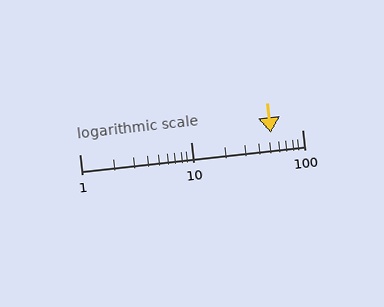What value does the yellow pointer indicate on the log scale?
The pointer indicates approximately 52.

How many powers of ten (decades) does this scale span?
The scale spans 2 decades, from 1 to 100.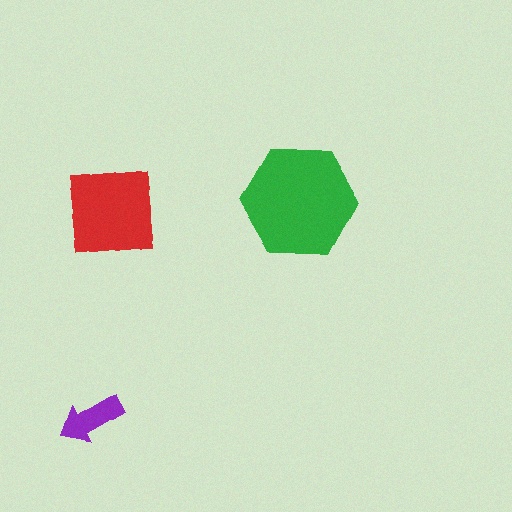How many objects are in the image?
There are 3 objects in the image.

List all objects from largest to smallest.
The green hexagon, the red square, the purple arrow.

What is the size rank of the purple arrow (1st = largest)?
3rd.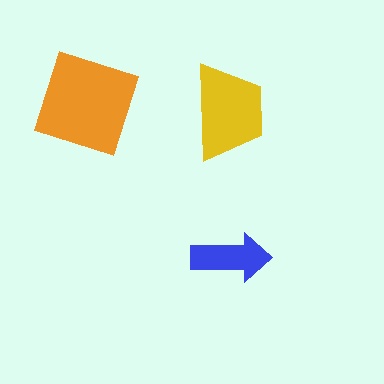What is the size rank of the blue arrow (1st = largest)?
3rd.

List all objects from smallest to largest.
The blue arrow, the yellow trapezoid, the orange diamond.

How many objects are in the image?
There are 3 objects in the image.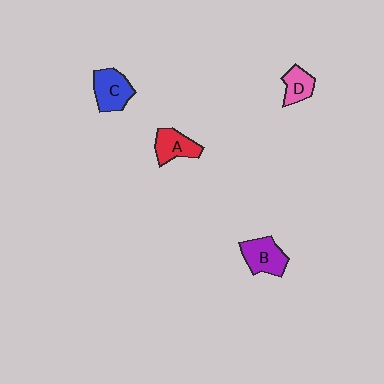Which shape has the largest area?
Shape C (blue).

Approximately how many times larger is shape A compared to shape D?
Approximately 1.3 times.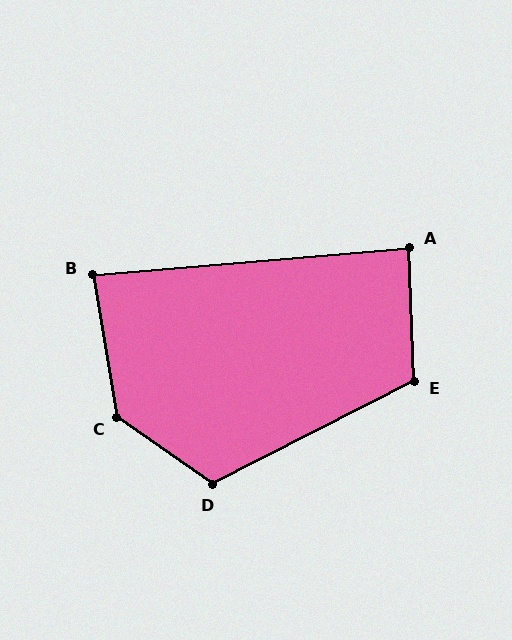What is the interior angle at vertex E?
Approximately 115 degrees (obtuse).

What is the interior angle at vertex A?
Approximately 87 degrees (approximately right).